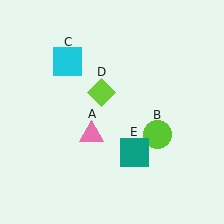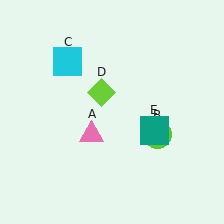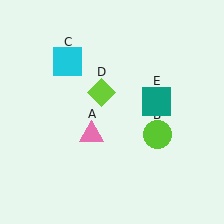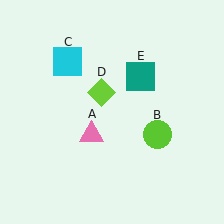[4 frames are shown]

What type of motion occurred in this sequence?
The teal square (object E) rotated counterclockwise around the center of the scene.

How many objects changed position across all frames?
1 object changed position: teal square (object E).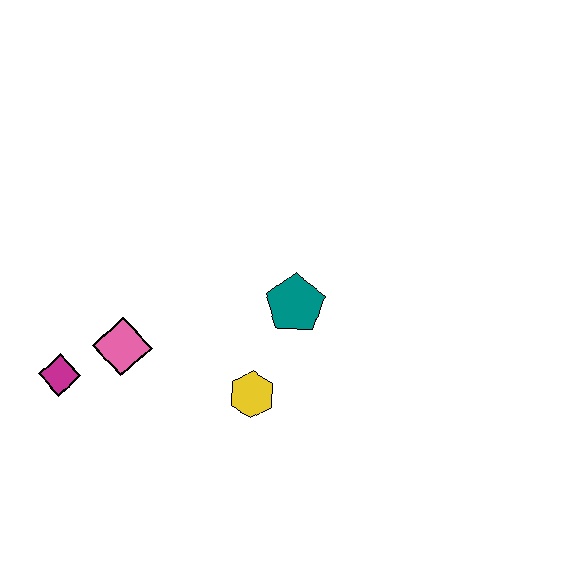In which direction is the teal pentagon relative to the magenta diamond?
The teal pentagon is to the right of the magenta diamond.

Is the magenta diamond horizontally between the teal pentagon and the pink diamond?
No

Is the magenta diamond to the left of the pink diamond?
Yes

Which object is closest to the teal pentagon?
The yellow hexagon is closest to the teal pentagon.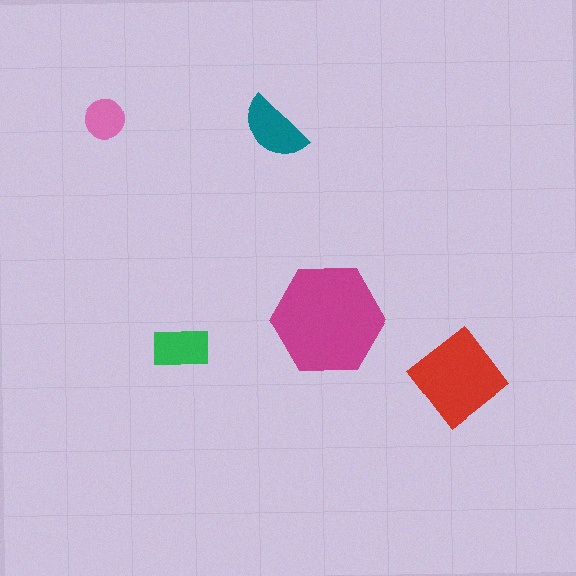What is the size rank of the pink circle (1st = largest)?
5th.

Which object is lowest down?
The red diamond is bottommost.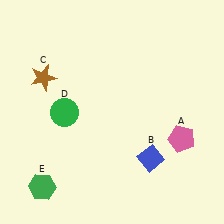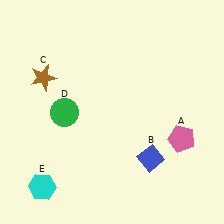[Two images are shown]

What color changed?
The hexagon (E) changed from green in Image 1 to cyan in Image 2.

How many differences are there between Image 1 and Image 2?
There is 1 difference between the two images.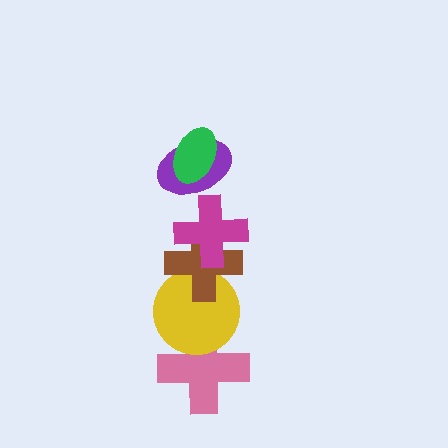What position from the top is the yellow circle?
The yellow circle is 5th from the top.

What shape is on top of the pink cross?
The yellow circle is on top of the pink cross.